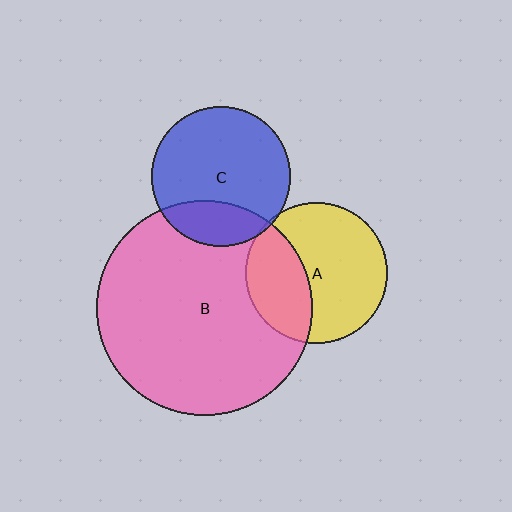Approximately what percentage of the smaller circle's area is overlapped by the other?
Approximately 25%.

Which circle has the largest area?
Circle B (pink).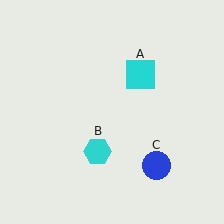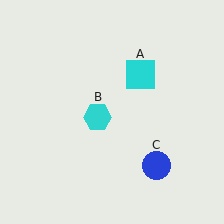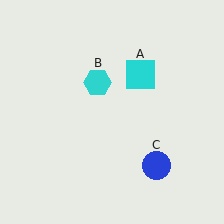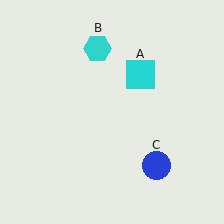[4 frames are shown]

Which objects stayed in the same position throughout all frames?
Cyan square (object A) and blue circle (object C) remained stationary.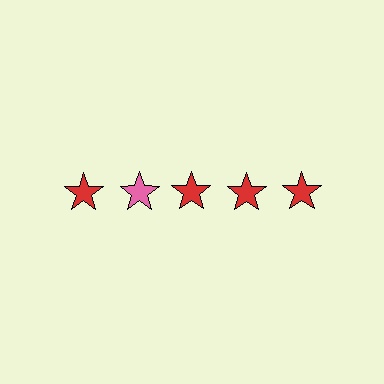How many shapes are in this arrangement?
There are 5 shapes arranged in a grid pattern.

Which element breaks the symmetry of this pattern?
The pink star in the top row, second from left column breaks the symmetry. All other shapes are red stars.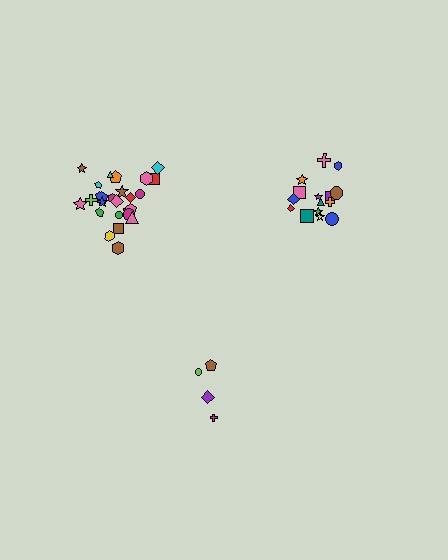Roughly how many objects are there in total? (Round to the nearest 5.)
Roughly 45 objects in total.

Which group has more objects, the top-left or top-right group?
The top-left group.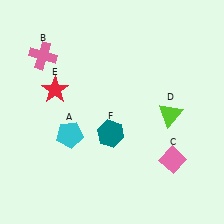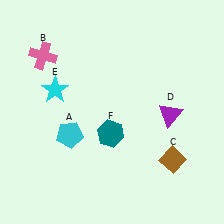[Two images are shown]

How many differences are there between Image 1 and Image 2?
There are 3 differences between the two images.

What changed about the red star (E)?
In Image 1, E is red. In Image 2, it changed to cyan.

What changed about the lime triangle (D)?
In Image 1, D is lime. In Image 2, it changed to purple.